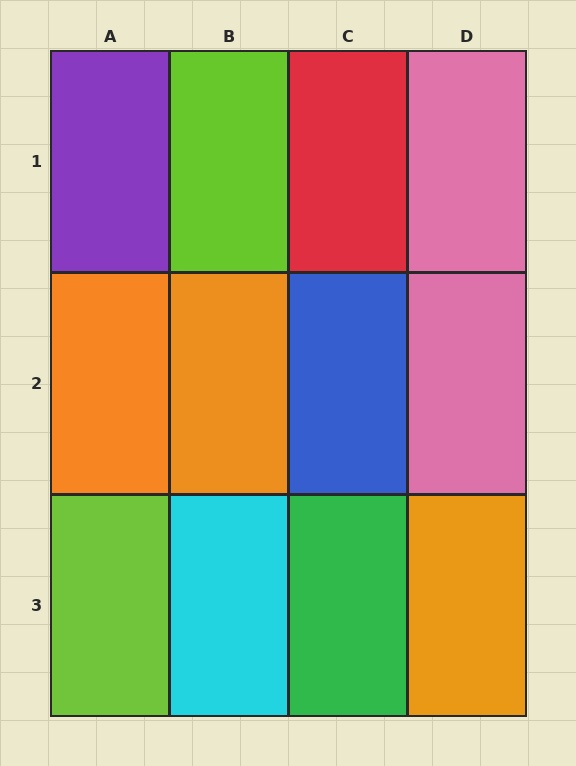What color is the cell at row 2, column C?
Blue.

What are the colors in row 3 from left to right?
Lime, cyan, green, orange.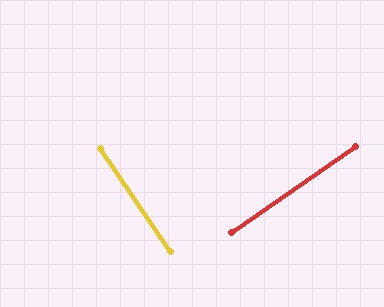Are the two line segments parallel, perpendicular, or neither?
Perpendicular — they meet at approximately 89°.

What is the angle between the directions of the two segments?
Approximately 89 degrees.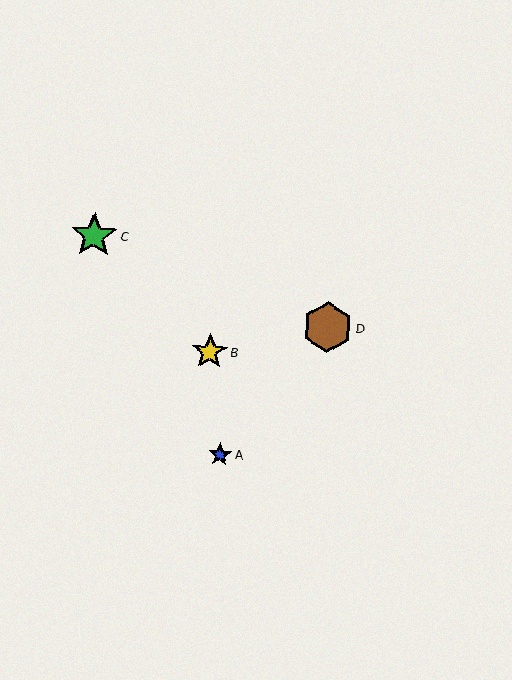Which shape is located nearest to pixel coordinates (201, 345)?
The yellow star (labeled B) at (210, 352) is nearest to that location.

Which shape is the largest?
The brown hexagon (labeled D) is the largest.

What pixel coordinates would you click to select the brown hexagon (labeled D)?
Click at (327, 327) to select the brown hexagon D.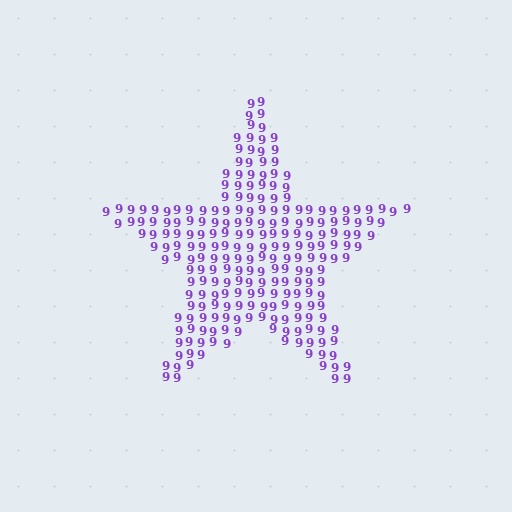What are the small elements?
The small elements are digit 9's.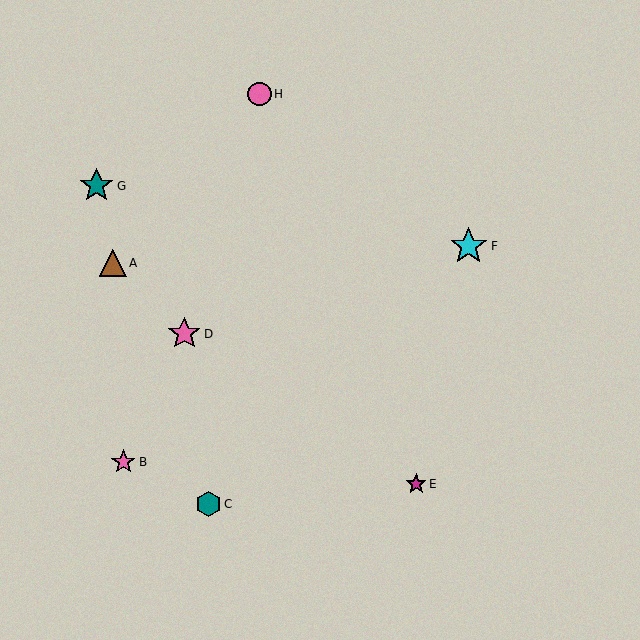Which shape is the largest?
The cyan star (labeled F) is the largest.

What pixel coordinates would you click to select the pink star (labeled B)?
Click at (123, 462) to select the pink star B.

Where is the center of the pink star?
The center of the pink star is at (184, 334).